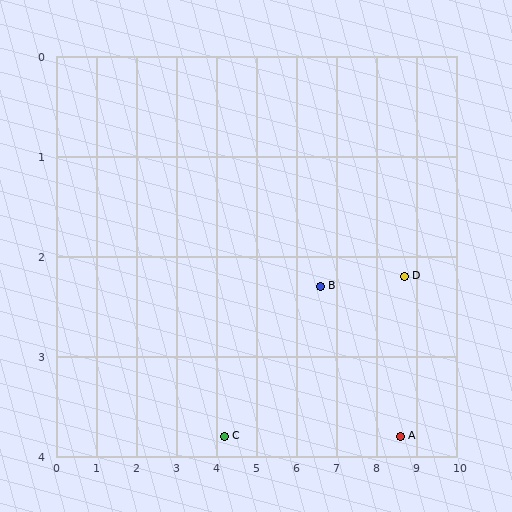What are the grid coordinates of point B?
Point B is at approximately (6.6, 2.3).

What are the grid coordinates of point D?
Point D is at approximately (8.7, 2.2).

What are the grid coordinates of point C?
Point C is at approximately (4.2, 3.8).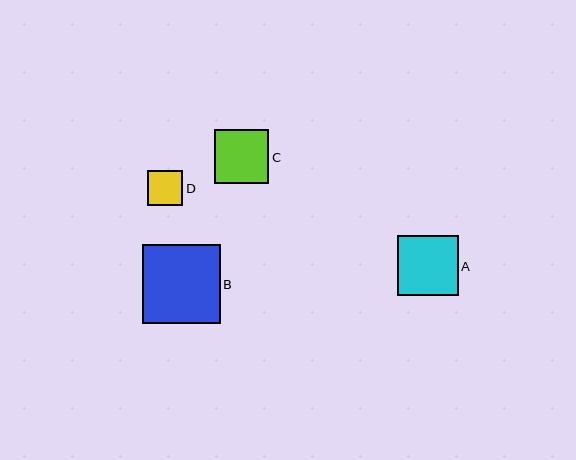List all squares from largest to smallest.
From largest to smallest: B, A, C, D.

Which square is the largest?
Square B is the largest with a size of approximately 78 pixels.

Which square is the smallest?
Square D is the smallest with a size of approximately 36 pixels.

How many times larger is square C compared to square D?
Square C is approximately 1.5 times the size of square D.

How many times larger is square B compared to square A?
Square B is approximately 1.3 times the size of square A.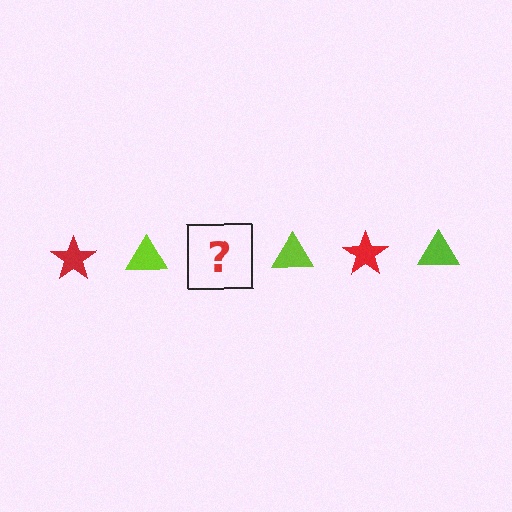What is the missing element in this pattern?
The missing element is a red star.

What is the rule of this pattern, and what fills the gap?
The rule is that the pattern alternates between red star and lime triangle. The gap should be filled with a red star.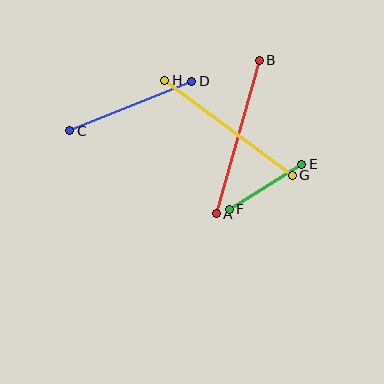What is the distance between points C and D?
The distance is approximately 132 pixels.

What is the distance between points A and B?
The distance is approximately 159 pixels.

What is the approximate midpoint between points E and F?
The midpoint is at approximately (266, 187) pixels.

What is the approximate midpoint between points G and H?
The midpoint is at approximately (229, 128) pixels.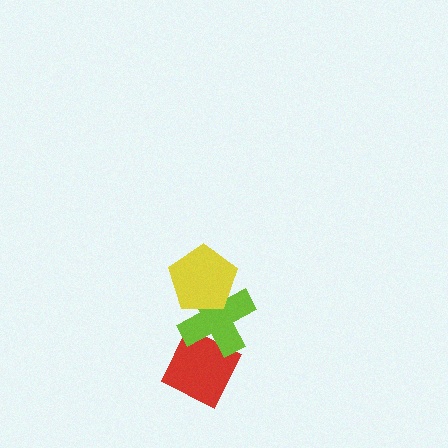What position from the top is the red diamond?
The red diamond is 3rd from the top.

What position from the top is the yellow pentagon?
The yellow pentagon is 1st from the top.